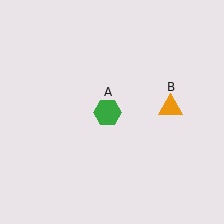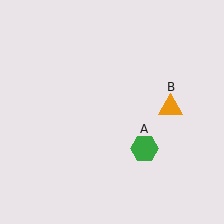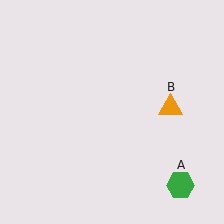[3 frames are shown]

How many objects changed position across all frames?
1 object changed position: green hexagon (object A).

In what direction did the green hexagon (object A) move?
The green hexagon (object A) moved down and to the right.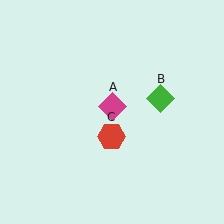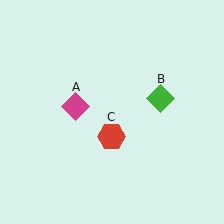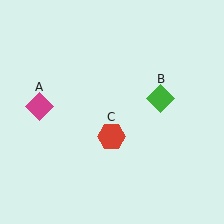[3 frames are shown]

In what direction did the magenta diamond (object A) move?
The magenta diamond (object A) moved left.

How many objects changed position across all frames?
1 object changed position: magenta diamond (object A).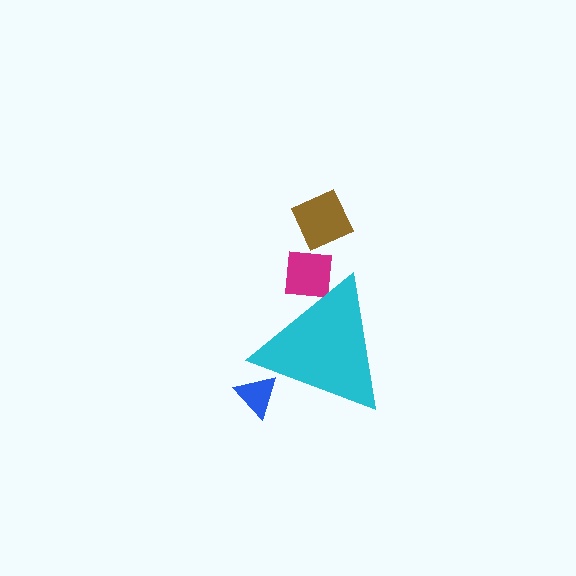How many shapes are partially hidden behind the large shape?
2 shapes are partially hidden.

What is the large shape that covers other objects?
A cyan triangle.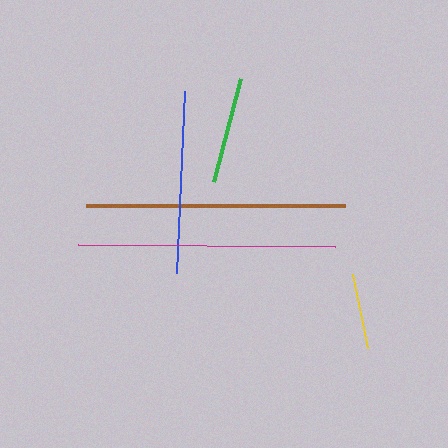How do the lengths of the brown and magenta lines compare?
The brown and magenta lines are approximately the same length.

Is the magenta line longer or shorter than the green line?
The magenta line is longer than the green line.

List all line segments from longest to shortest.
From longest to shortest: brown, magenta, blue, green, yellow.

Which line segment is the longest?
The brown line is the longest at approximately 259 pixels.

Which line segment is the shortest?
The yellow line is the shortest at approximately 75 pixels.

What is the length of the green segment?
The green segment is approximately 107 pixels long.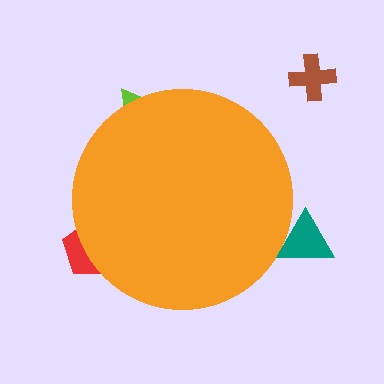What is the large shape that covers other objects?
An orange circle.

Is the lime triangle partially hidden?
Yes, the lime triangle is partially hidden behind the orange circle.